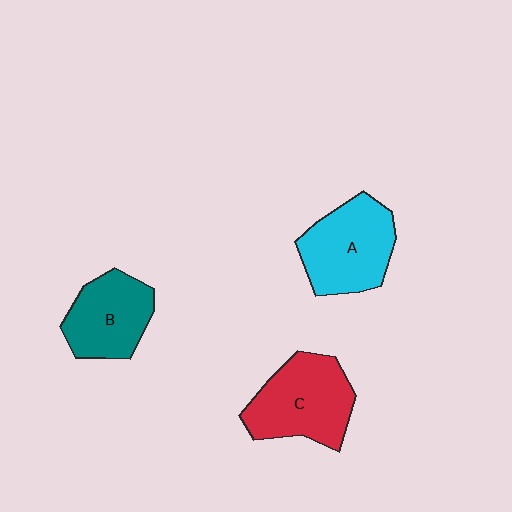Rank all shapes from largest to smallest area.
From largest to smallest: C (red), A (cyan), B (teal).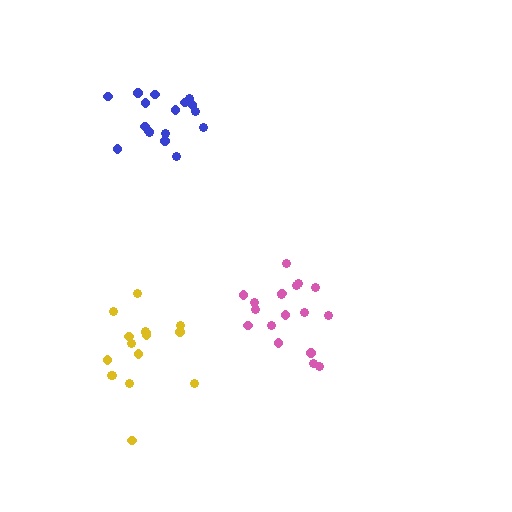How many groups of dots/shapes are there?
There are 3 groups.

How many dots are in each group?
Group 1: 18 dots, Group 2: 17 dots, Group 3: 16 dots (51 total).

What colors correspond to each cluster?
The clusters are colored: pink, blue, yellow.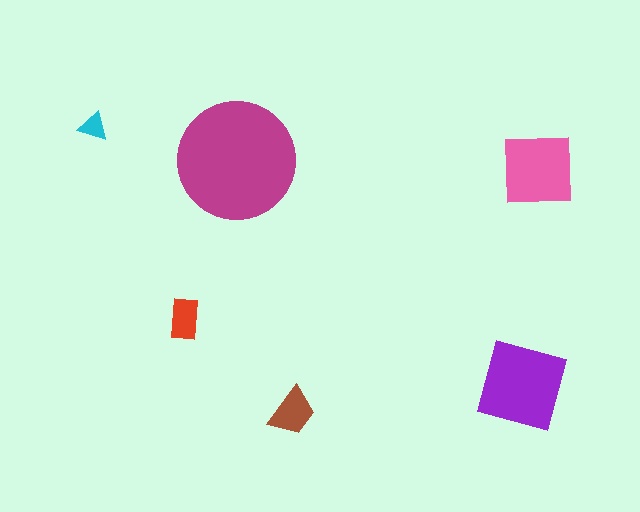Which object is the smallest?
The cyan triangle.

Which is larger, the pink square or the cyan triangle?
The pink square.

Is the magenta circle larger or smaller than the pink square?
Larger.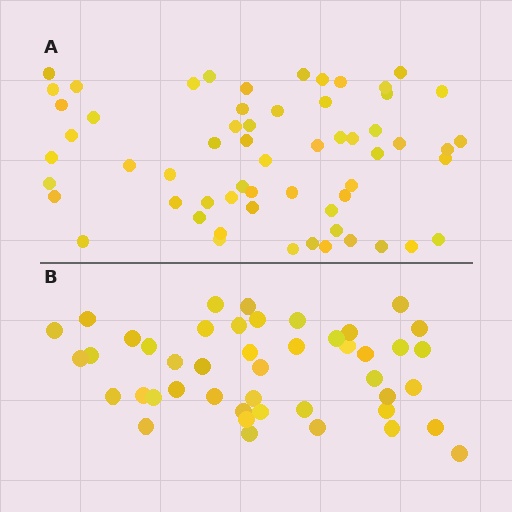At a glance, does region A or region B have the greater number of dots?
Region A (the top region) has more dots.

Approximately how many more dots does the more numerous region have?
Region A has approximately 15 more dots than region B.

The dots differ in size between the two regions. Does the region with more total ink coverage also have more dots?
No. Region B has more total ink coverage because its dots are larger, but region A actually contains more individual dots. Total area can be misleading — the number of items is what matters here.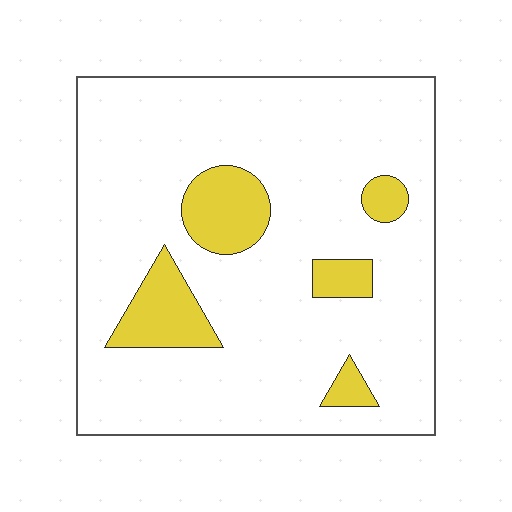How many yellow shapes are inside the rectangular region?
5.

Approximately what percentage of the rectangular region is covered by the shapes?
Approximately 15%.